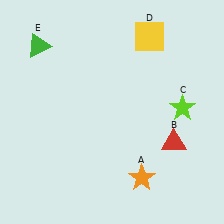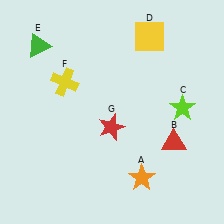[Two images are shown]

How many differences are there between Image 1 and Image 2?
There are 2 differences between the two images.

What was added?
A yellow cross (F), a red star (G) were added in Image 2.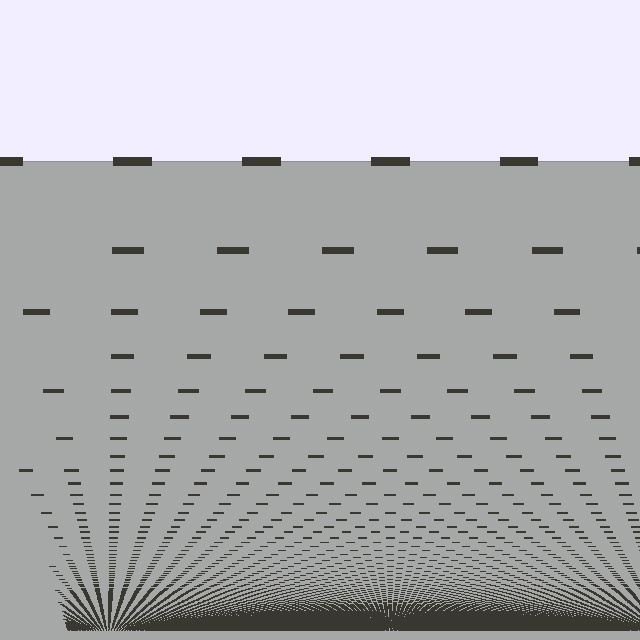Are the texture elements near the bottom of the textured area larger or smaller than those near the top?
Smaller. The gradient is inverted — elements near the bottom are smaller and denser.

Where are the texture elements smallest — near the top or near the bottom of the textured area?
Near the bottom.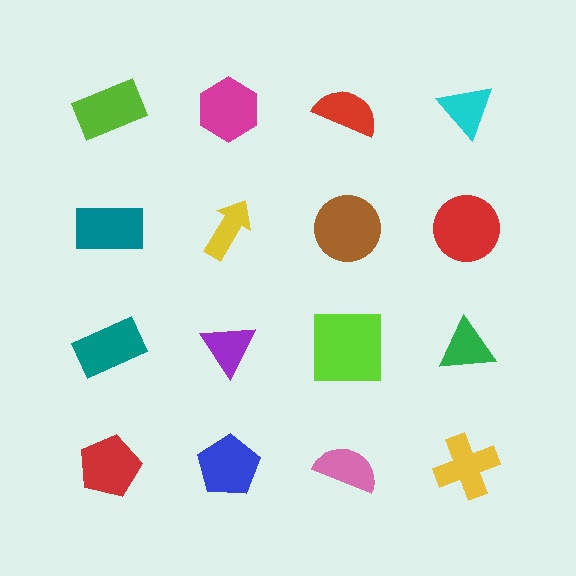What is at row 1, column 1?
A lime rectangle.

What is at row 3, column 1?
A teal rectangle.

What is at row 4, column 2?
A blue pentagon.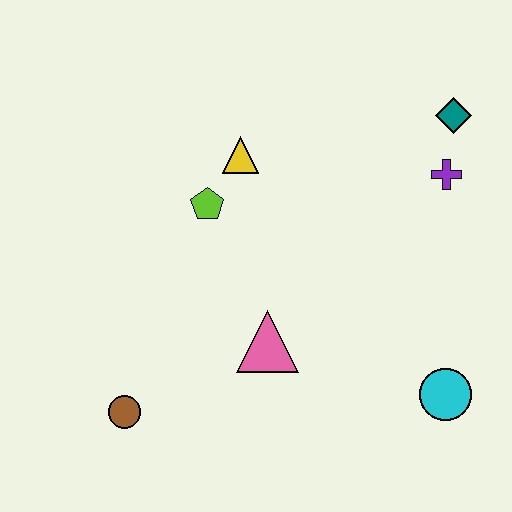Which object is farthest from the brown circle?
The teal diamond is farthest from the brown circle.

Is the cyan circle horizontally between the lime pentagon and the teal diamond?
Yes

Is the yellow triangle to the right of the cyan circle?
No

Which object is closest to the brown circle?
The pink triangle is closest to the brown circle.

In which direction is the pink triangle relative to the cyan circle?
The pink triangle is to the left of the cyan circle.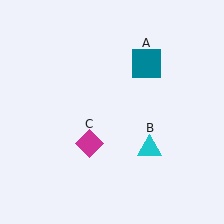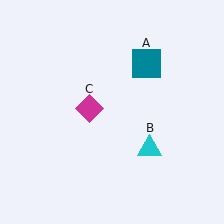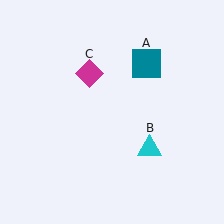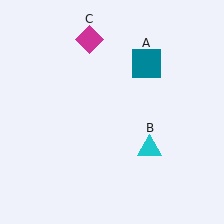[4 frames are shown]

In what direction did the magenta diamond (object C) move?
The magenta diamond (object C) moved up.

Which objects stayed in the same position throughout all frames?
Teal square (object A) and cyan triangle (object B) remained stationary.